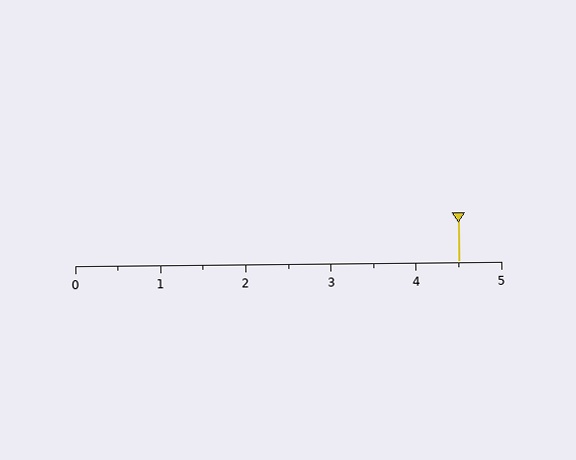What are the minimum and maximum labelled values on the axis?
The axis runs from 0 to 5.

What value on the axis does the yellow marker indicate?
The marker indicates approximately 4.5.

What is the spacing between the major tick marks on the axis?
The major ticks are spaced 1 apart.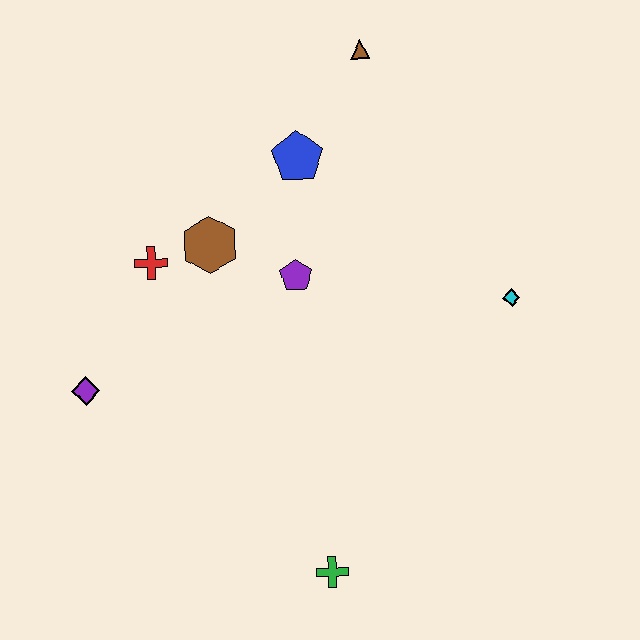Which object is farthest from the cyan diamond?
The purple diamond is farthest from the cyan diamond.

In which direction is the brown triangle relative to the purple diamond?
The brown triangle is above the purple diamond.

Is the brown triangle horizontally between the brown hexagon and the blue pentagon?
No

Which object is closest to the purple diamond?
The red cross is closest to the purple diamond.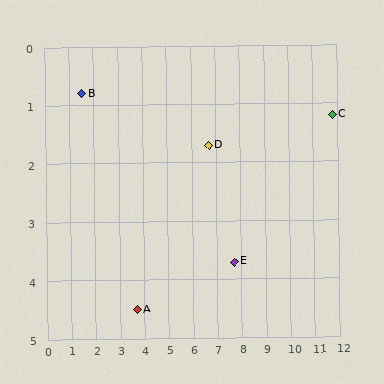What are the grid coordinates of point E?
Point E is at approximately (7.7, 3.7).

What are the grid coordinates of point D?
Point D is at approximately (6.7, 1.7).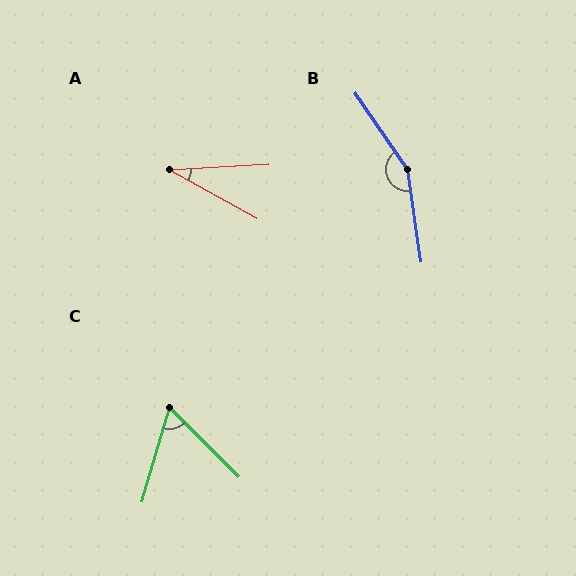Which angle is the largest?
B, at approximately 154 degrees.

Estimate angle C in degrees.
Approximately 61 degrees.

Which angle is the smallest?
A, at approximately 32 degrees.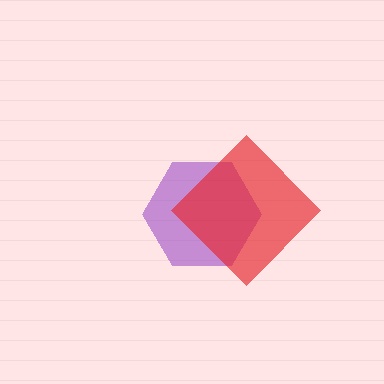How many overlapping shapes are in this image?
There are 2 overlapping shapes in the image.